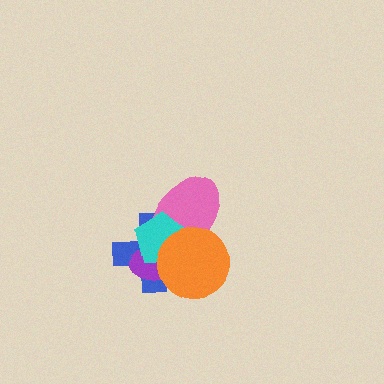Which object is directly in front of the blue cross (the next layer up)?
The purple ellipse is directly in front of the blue cross.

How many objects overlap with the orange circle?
4 objects overlap with the orange circle.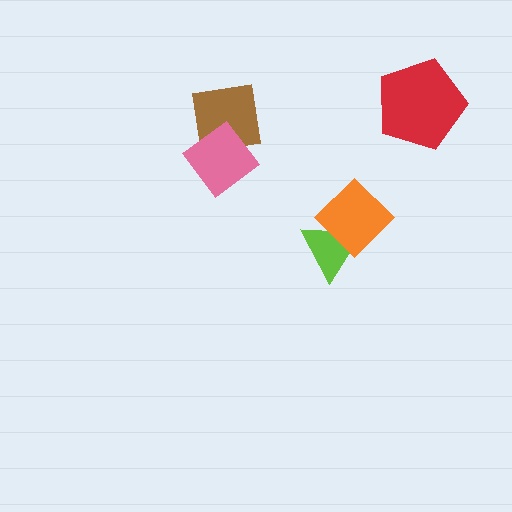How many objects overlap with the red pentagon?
0 objects overlap with the red pentagon.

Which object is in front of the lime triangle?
The orange diamond is in front of the lime triangle.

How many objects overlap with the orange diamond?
1 object overlaps with the orange diamond.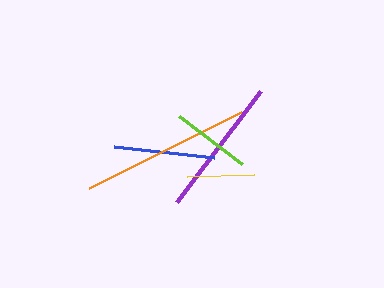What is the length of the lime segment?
The lime segment is approximately 79 pixels long.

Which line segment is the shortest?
The yellow line is the shortest at approximately 67 pixels.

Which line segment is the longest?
The orange line is the longest at approximately 171 pixels.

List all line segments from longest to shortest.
From longest to shortest: orange, purple, blue, lime, yellow.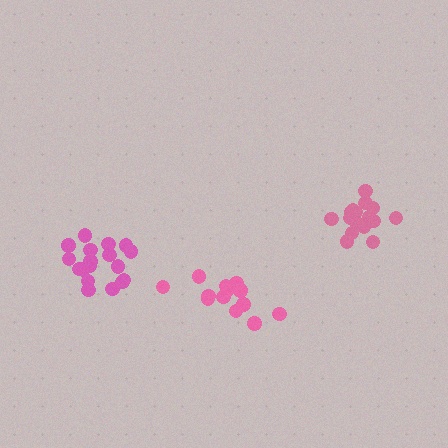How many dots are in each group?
Group 1: 16 dots, Group 2: 13 dots, Group 3: 18 dots (47 total).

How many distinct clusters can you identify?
There are 3 distinct clusters.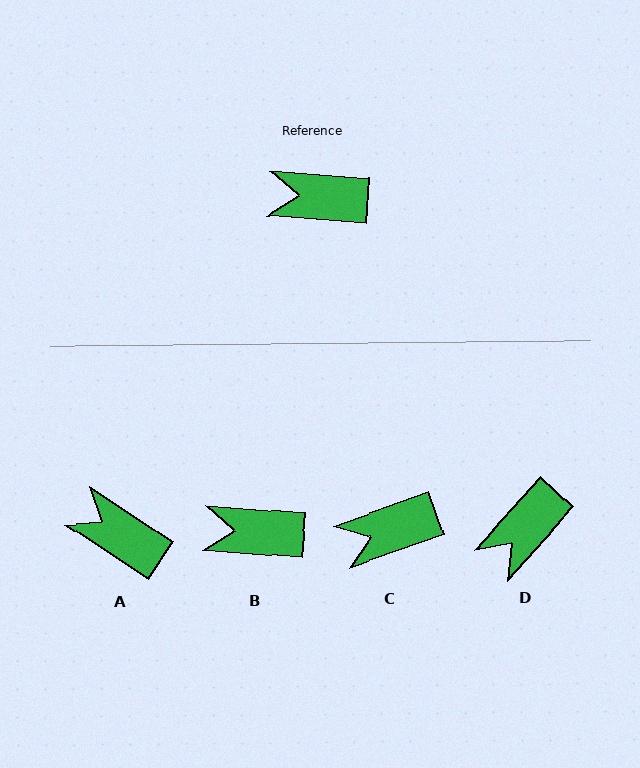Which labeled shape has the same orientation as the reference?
B.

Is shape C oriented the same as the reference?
No, it is off by about 24 degrees.